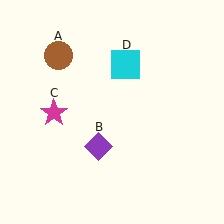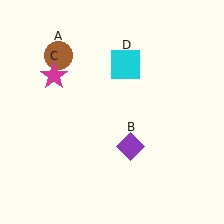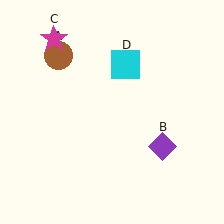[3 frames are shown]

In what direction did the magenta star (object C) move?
The magenta star (object C) moved up.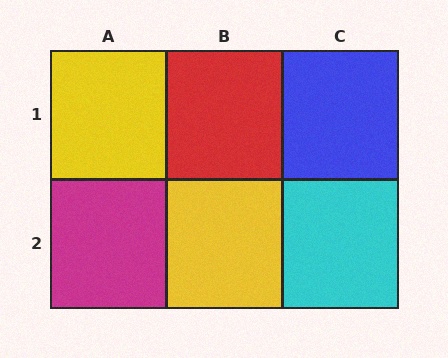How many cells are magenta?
1 cell is magenta.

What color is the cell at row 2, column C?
Cyan.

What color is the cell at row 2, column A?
Magenta.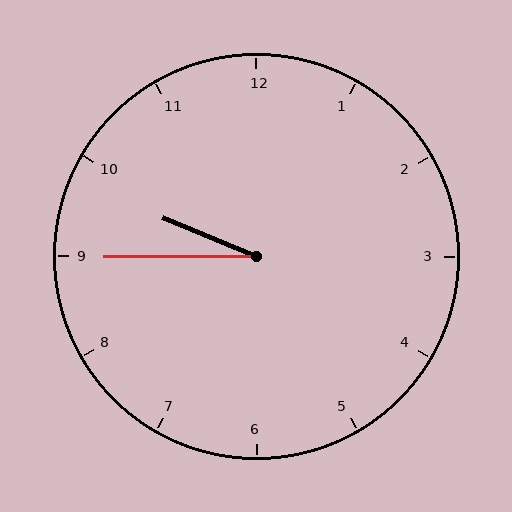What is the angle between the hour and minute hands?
Approximately 22 degrees.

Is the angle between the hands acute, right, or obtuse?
It is acute.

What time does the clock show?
9:45.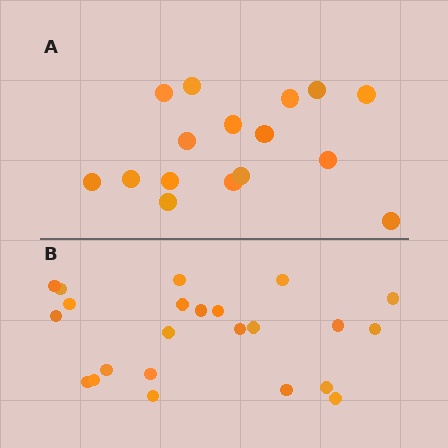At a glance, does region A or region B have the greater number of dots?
Region B (the bottom region) has more dots.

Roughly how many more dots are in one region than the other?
Region B has roughly 8 or so more dots than region A.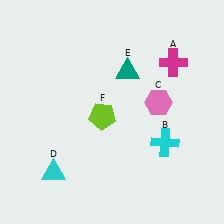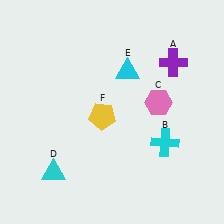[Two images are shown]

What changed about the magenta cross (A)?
In Image 1, A is magenta. In Image 2, it changed to purple.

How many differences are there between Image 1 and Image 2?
There are 3 differences between the two images.